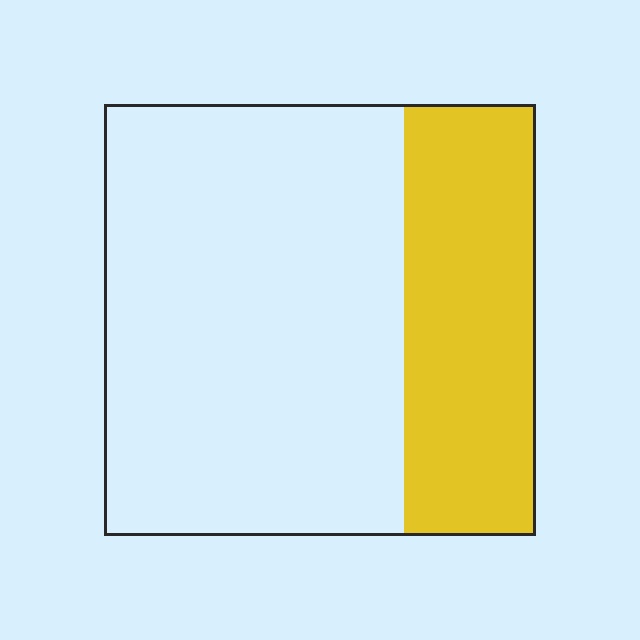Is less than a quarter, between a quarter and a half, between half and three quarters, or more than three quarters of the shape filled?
Between a quarter and a half.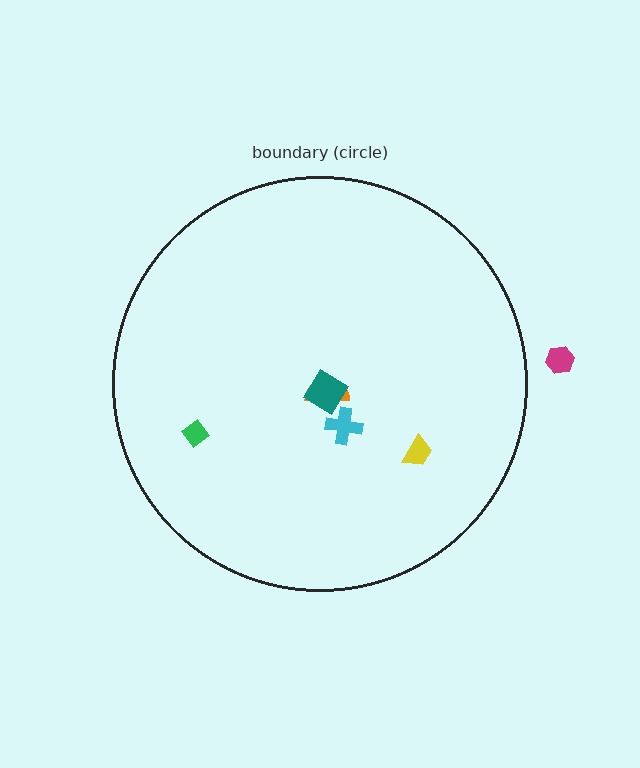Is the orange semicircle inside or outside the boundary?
Inside.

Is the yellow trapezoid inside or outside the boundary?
Inside.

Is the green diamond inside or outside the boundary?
Inside.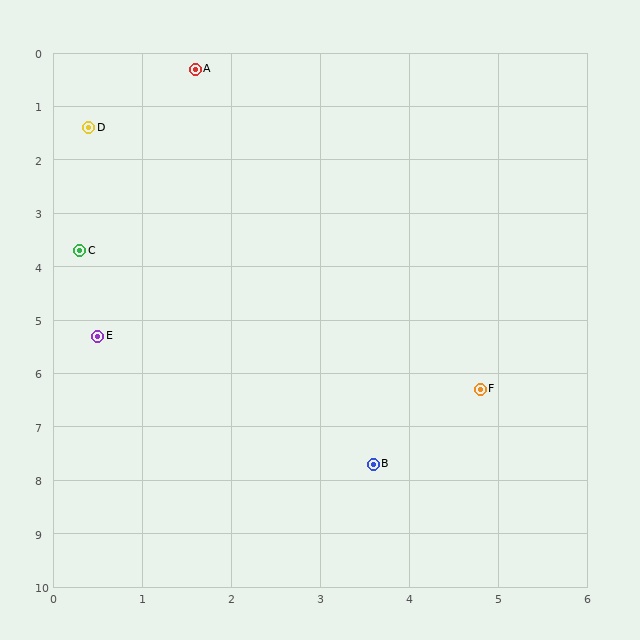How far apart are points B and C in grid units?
Points B and C are about 5.2 grid units apart.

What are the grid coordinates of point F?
Point F is at approximately (4.8, 6.3).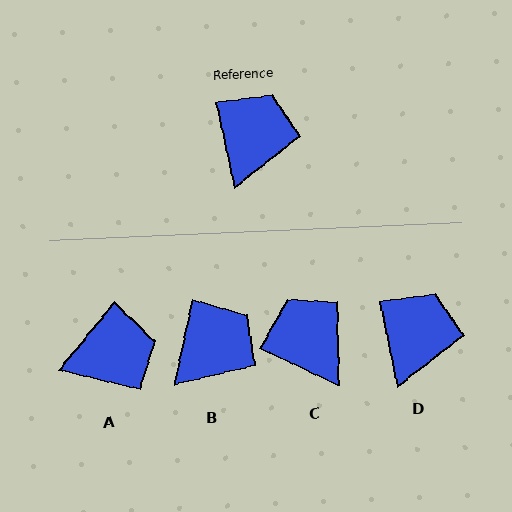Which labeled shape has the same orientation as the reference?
D.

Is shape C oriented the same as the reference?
No, it is off by about 53 degrees.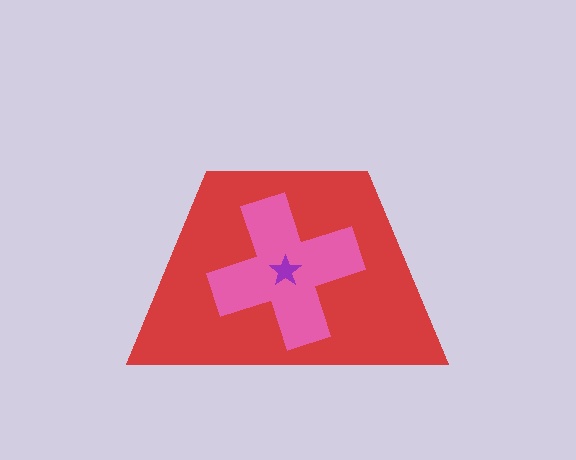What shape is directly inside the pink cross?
The purple star.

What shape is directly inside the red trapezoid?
The pink cross.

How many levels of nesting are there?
3.